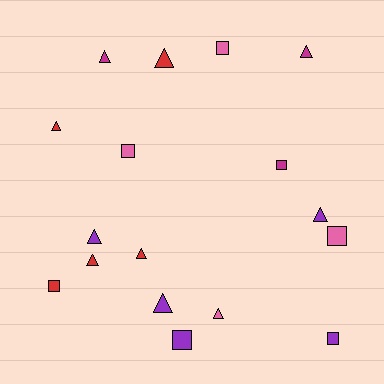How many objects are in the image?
There are 17 objects.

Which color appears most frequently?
Purple, with 5 objects.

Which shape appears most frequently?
Triangle, with 10 objects.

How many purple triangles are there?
There are 3 purple triangles.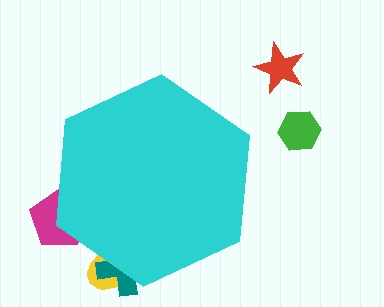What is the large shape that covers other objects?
A cyan hexagon.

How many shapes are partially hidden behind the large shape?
3 shapes are partially hidden.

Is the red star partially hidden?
No, the red star is fully visible.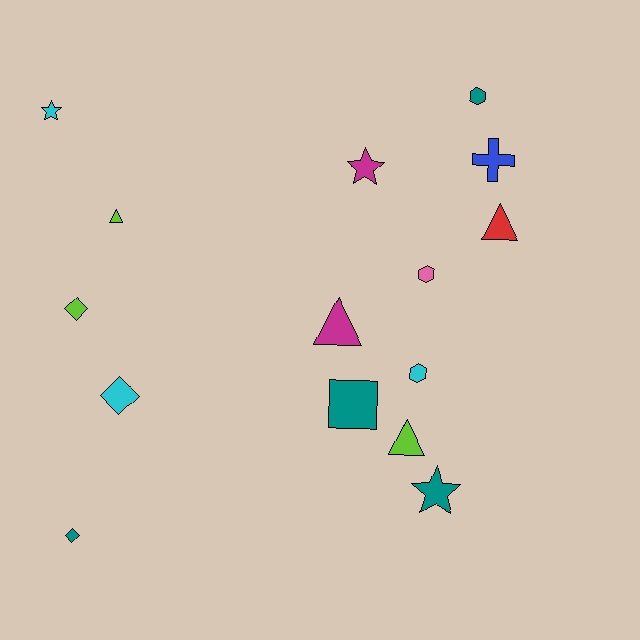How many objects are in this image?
There are 15 objects.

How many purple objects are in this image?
There are no purple objects.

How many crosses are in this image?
There is 1 cross.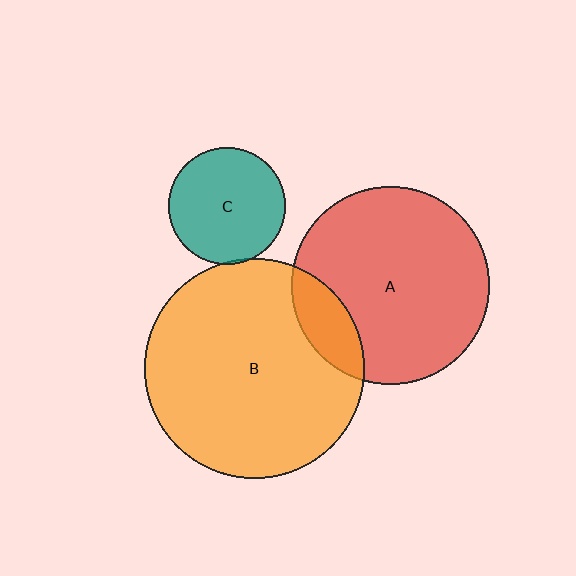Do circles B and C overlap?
Yes.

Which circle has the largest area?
Circle B (orange).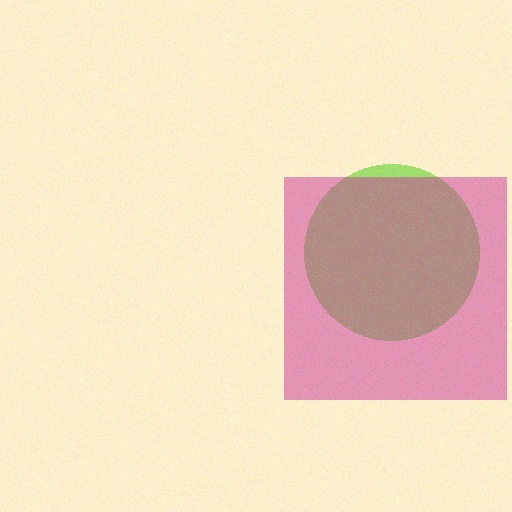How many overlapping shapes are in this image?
There are 2 overlapping shapes in the image.